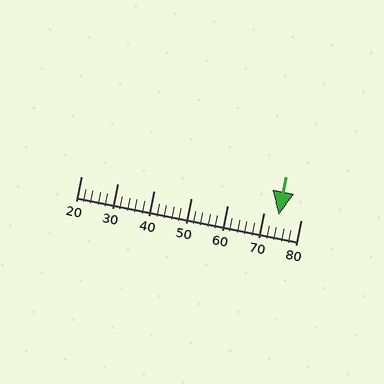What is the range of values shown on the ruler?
The ruler shows values from 20 to 80.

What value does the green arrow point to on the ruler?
The green arrow points to approximately 74.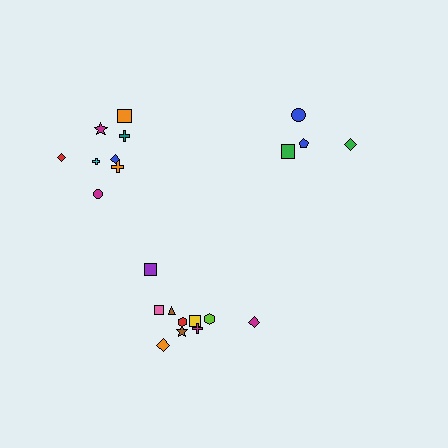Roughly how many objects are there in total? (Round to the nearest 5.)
Roughly 20 objects in total.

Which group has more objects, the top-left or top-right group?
The top-left group.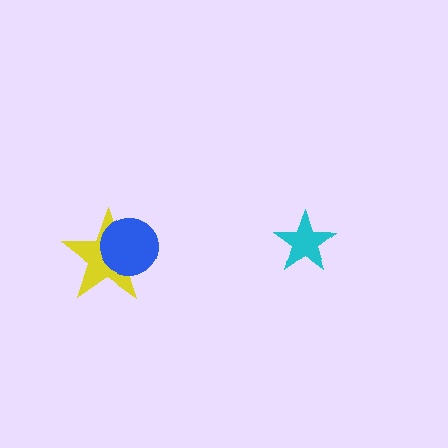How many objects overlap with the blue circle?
1 object overlaps with the blue circle.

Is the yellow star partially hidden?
Yes, it is partially covered by another shape.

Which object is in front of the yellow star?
The blue circle is in front of the yellow star.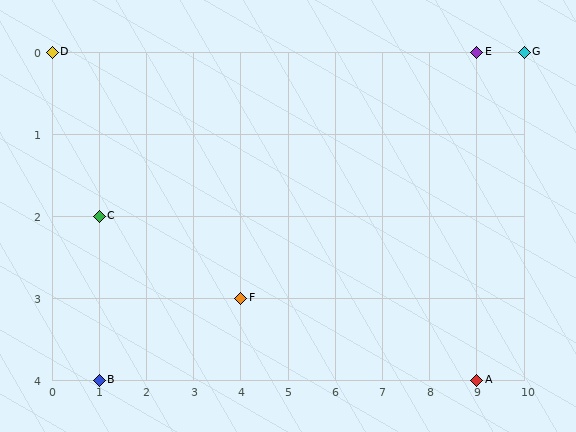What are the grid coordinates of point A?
Point A is at grid coordinates (9, 4).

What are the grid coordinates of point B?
Point B is at grid coordinates (1, 4).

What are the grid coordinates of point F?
Point F is at grid coordinates (4, 3).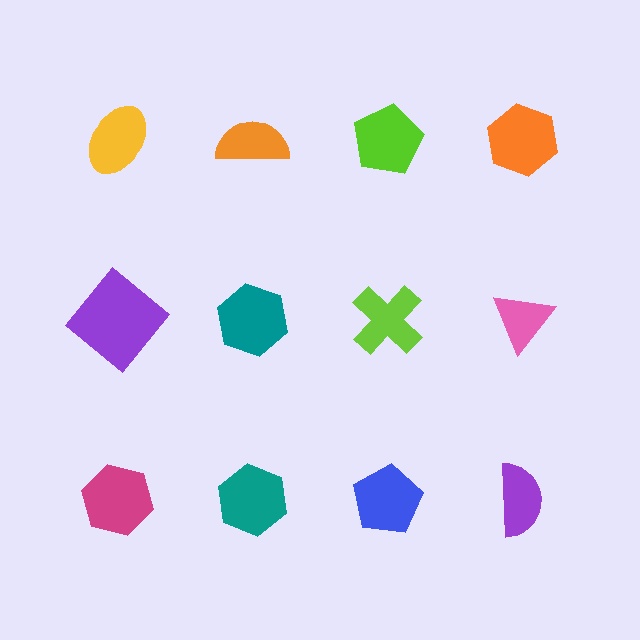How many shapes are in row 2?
4 shapes.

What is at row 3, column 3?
A blue pentagon.